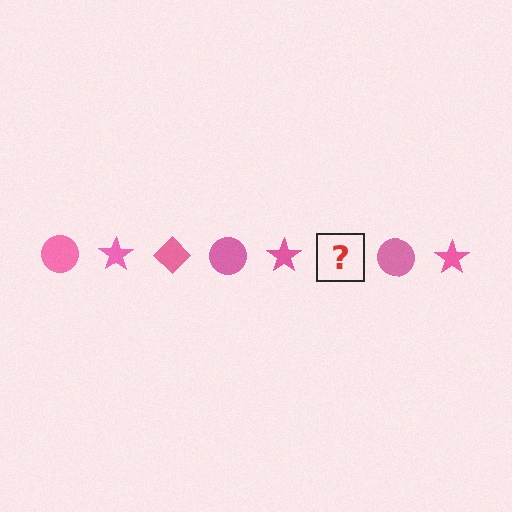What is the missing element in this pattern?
The missing element is a pink diamond.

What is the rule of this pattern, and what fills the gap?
The rule is that the pattern cycles through circle, star, diamond shapes in pink. The gap should be filled with a pink diamond.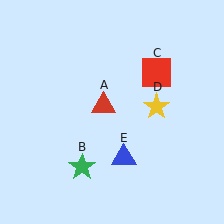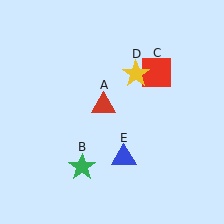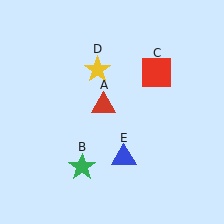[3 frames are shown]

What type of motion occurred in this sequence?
The yellow star (object D) rotated counterclockwise around the center of the scene.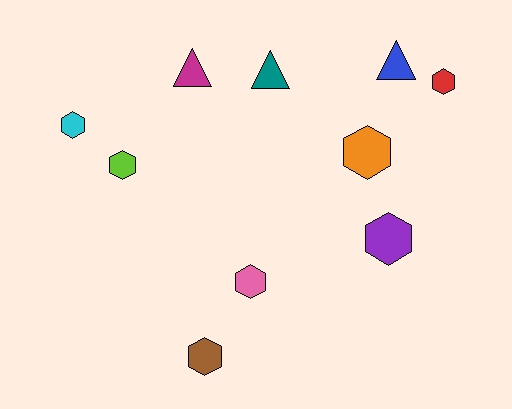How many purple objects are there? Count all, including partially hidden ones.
There is 1 purple object.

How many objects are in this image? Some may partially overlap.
There are 10 objects.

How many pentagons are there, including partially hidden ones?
There are no pentagons.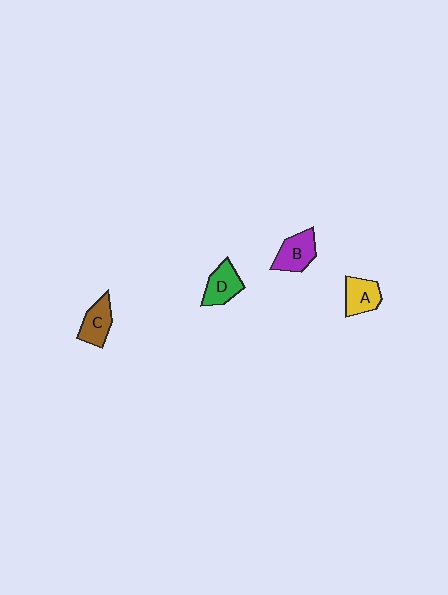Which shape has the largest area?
Shape B (purple).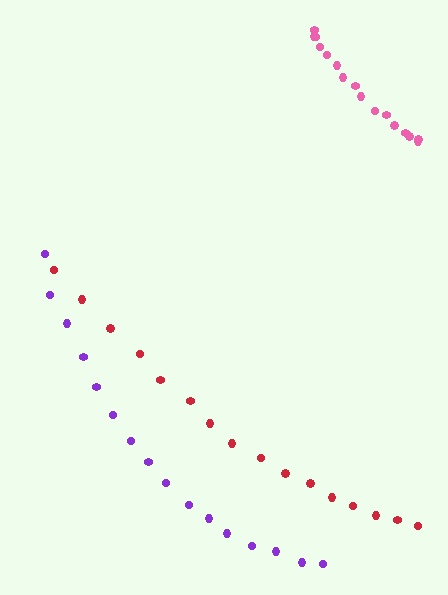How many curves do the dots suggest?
There are 3 distinct paths.